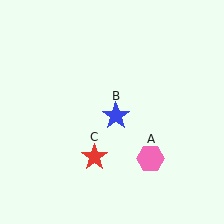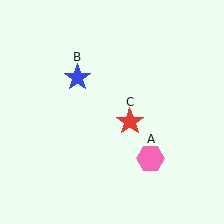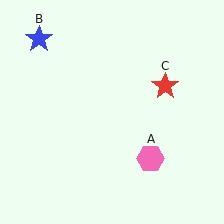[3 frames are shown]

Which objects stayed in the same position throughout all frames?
Pink hexagon (object A) remained stationary.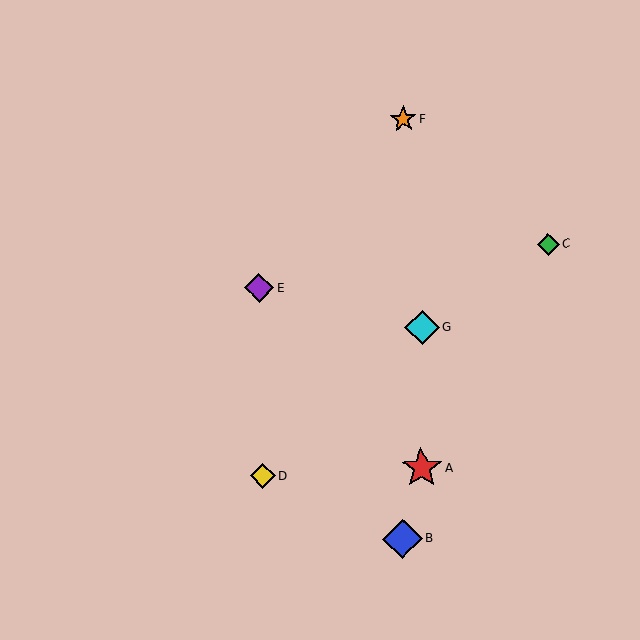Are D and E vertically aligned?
Yes, both are at x≈263.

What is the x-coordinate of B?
Object B is at x≈402.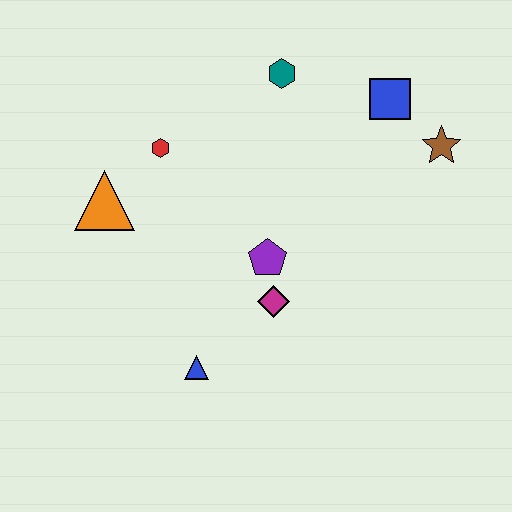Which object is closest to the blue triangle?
The magenta diamond is closest to the blue triangle.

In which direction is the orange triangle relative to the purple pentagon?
The orange triangle is to the left of the purple pentagon.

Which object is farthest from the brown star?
The orange triangle is farthest from the brown star.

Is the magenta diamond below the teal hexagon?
Yes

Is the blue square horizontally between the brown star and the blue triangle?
Yes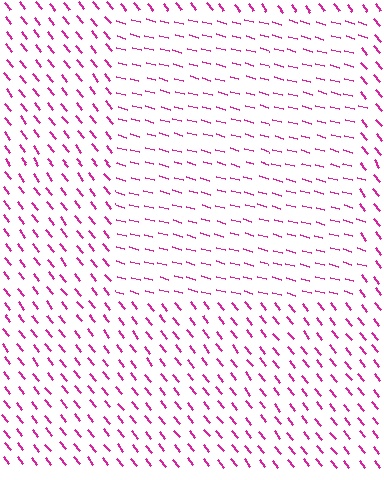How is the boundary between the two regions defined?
The boundary is defined purely by a change in line orientation (approximately 36 degrees difference). All lines are the same color and thickness.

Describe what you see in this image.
The image is filled with small magenta line segments. A rectangle region in the image has lines oriented differently from the surrounding lines, creating a visible texture boundary.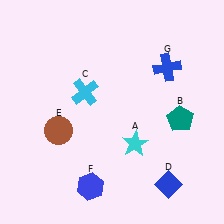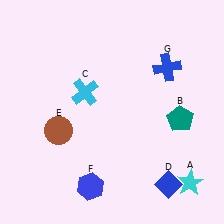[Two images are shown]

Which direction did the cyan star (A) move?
The cyan star (A) moved right.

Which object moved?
The cyan star (A) moved right.